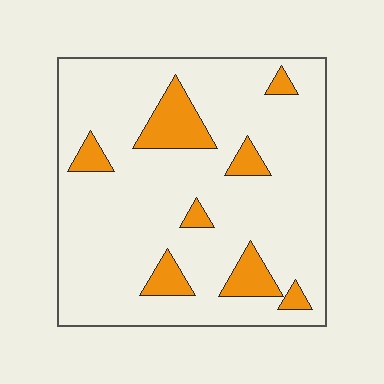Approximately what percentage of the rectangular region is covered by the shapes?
Approximately 15%.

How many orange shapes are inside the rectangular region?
8.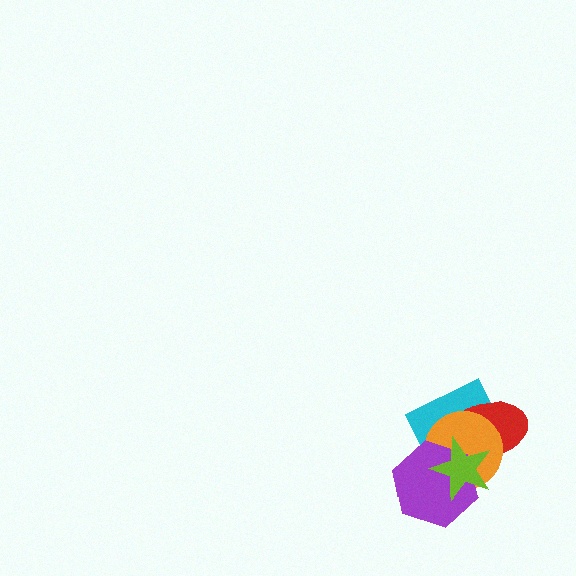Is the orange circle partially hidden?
Yes, it is partially covered by another shape.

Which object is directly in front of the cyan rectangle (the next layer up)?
The red ellipse is directly in front of the cyan rectangle.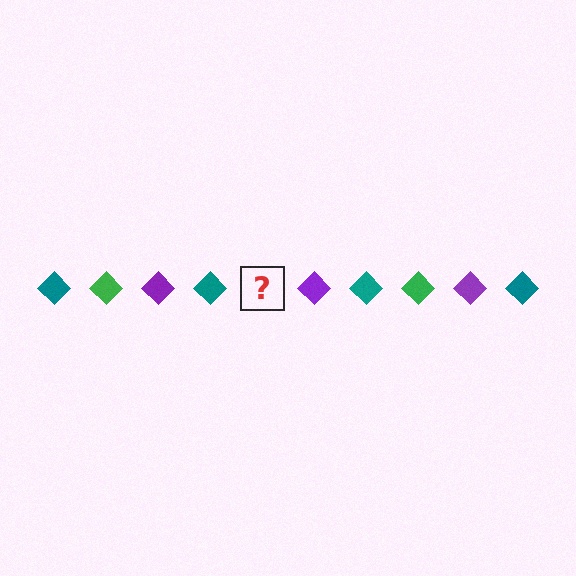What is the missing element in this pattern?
The missing element is a green diamond.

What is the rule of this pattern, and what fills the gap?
The rule is that the pattern cycles through teal, green, purple diamonds. The gap should be filled with a green diamond.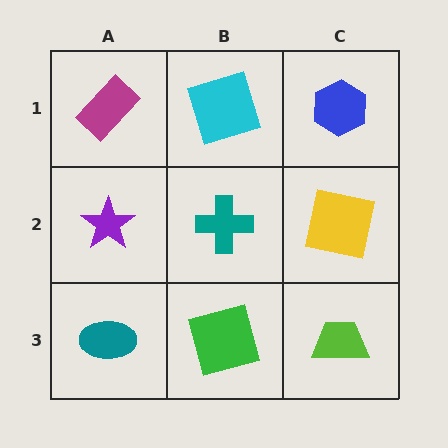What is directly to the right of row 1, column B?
A blue hexagon.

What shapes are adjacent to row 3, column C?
A yellow square (row 2, column C), a green square (row 3, column B).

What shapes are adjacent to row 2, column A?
A magenta rectangle (row 1, column A), a teal ellipse (row 3, column A), a teal cross (row 2, column B).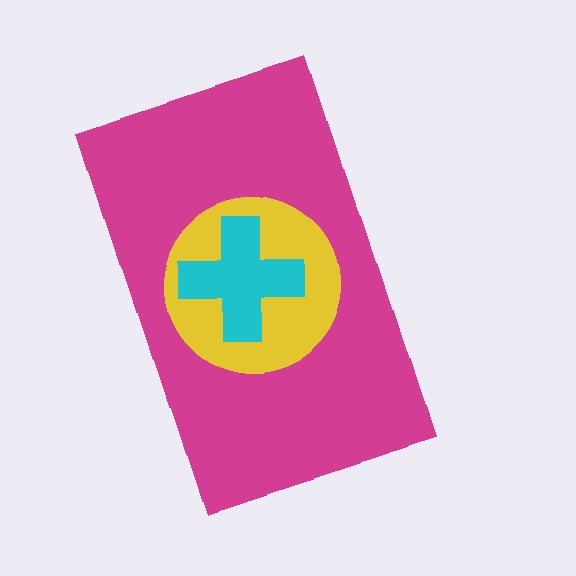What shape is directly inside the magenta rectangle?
The yellow circle.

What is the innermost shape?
The cyan cross.